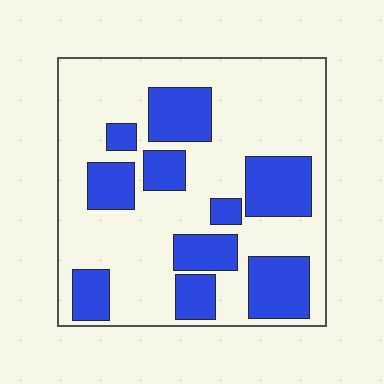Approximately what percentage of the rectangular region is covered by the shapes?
Approximately 30%.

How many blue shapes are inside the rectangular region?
10.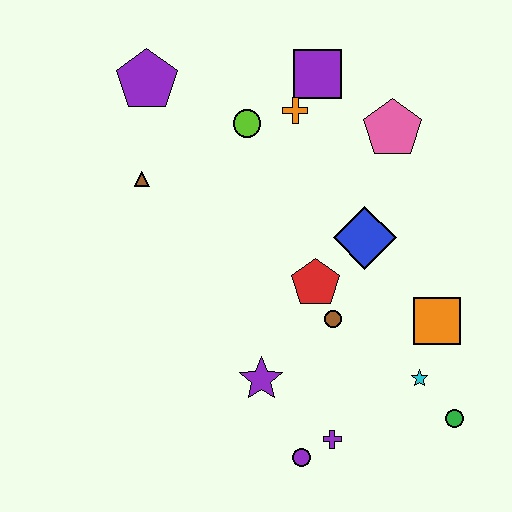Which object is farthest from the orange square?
The purple pentagon is farthest from the orange square.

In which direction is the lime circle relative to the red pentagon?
The lime circle is above the red pentagon.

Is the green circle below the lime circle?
Yes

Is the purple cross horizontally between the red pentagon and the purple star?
No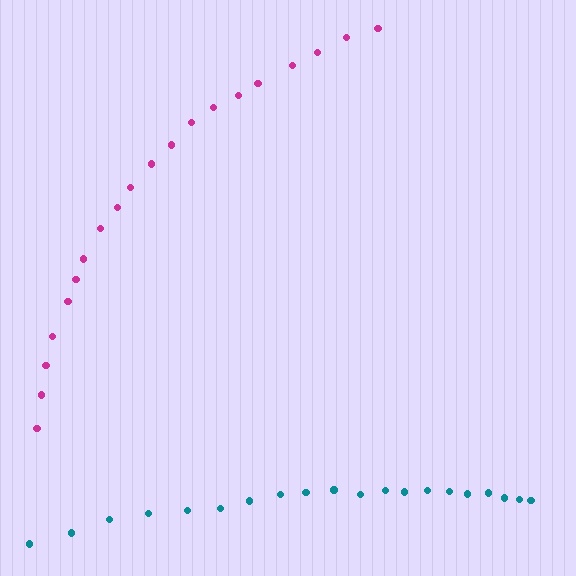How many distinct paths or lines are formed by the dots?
There are 2 distinct paths.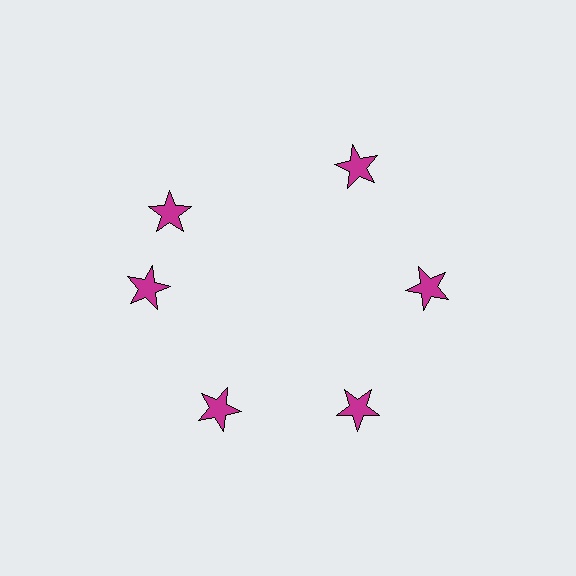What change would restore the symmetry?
The symmetry would be restored by rotating it back into even spacing with its neighbors so that all 6 stars sit at equal angles and equal distance from the center.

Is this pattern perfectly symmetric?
No. The 6 magenta stars are arranged in a ring, but one element near the 11 o'clock position is rotated out of alignment along the ring, breaking the 6-fold rotational symmetry.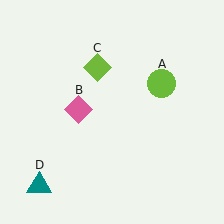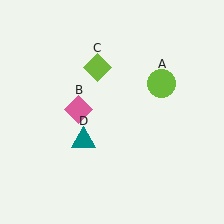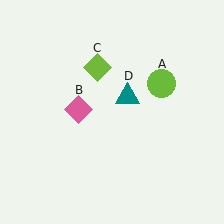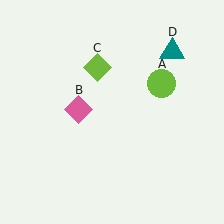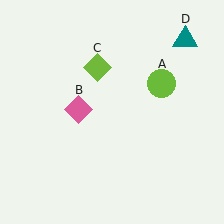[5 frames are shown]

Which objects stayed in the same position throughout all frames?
Lime circle (object A) and pink diamond (object B) and lime diamond (object C) remained stationary.